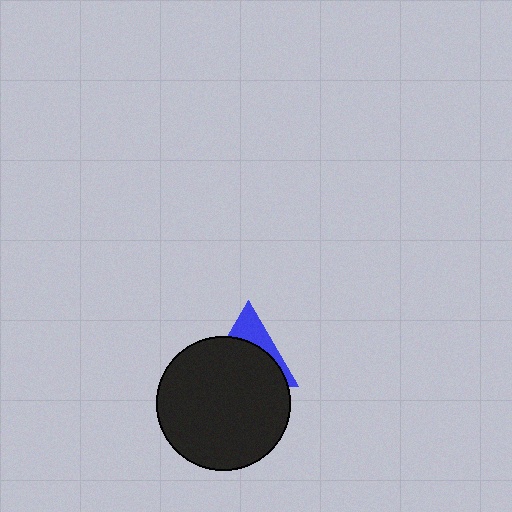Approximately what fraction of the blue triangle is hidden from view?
Roughly 68% of the blue triangle is hidden behind the black circle.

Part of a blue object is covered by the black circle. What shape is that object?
It is a triangle.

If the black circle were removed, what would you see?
You would see the complete blue triangle.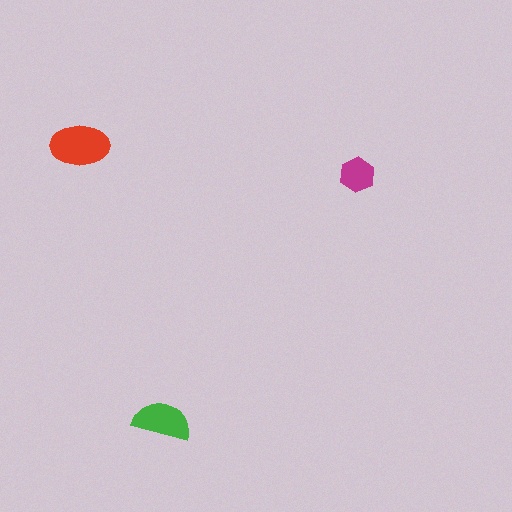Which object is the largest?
The red ellipse.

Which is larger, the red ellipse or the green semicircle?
The red ellipse.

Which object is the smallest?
The magenta hexagon.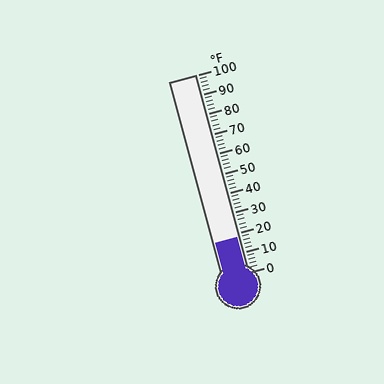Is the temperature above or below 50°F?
The temperature is below 50°F.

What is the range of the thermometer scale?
The thermometer scale ranges from 0°F to 100°F.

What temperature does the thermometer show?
The thermometer shows approximately 18°F.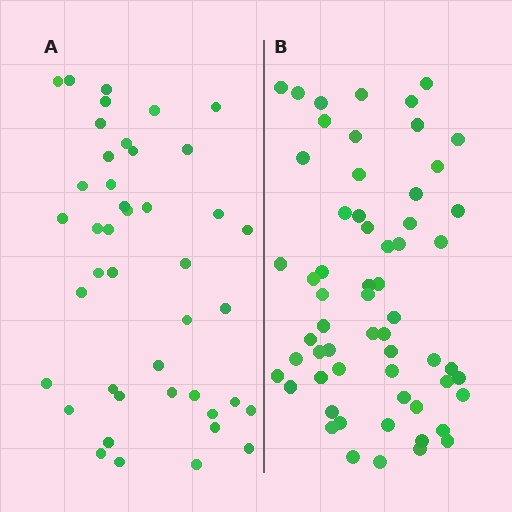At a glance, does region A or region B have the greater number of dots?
Region B (the right region) has more dots.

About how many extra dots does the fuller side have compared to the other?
Region B has approximately 15 more dots than region A.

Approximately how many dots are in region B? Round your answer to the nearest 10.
About 60 dots.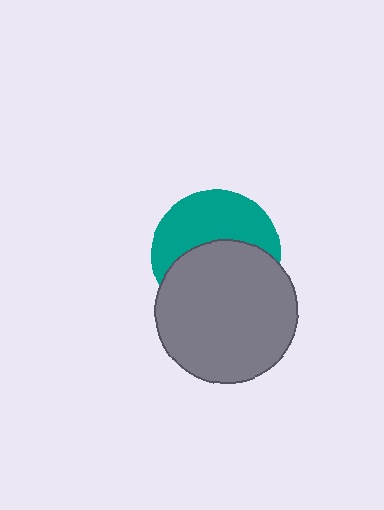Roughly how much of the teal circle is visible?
About half of it is visible (roughly 47%).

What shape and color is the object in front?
The object in front is a gray circle.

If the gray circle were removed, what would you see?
You would see the complete teal circle.